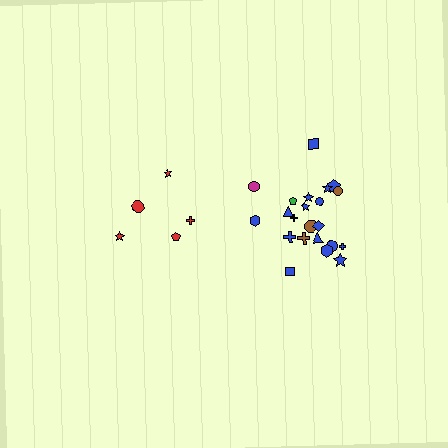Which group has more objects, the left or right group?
The right group.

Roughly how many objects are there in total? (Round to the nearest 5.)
Roughly 25 objects in total.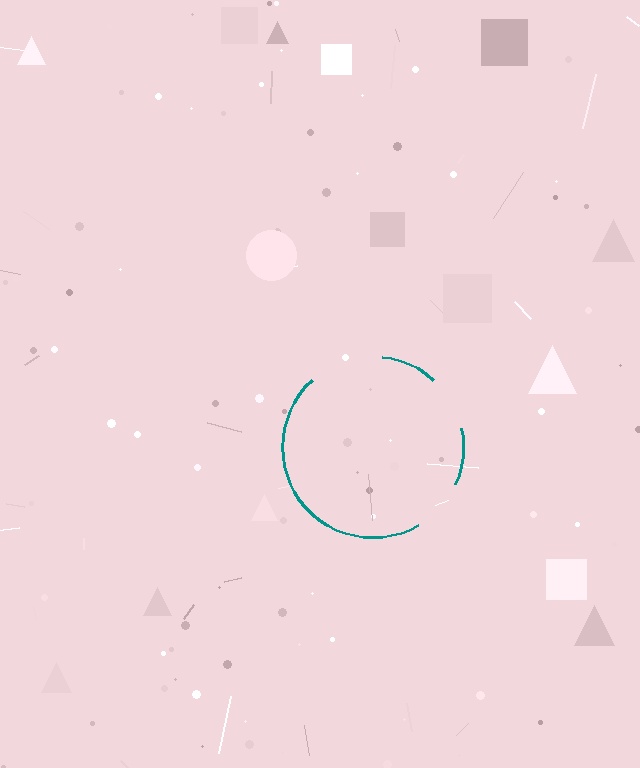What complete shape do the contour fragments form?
The contour fragments form a circle.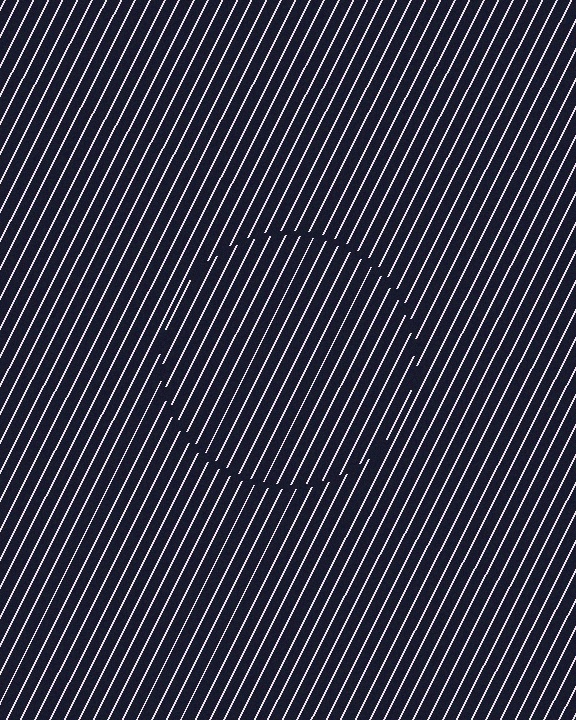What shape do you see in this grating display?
An illusory circle. The interior of the shape contains the same grating, shifted by half a period — the contour is defined by the phase discontinuity where line-ends from the inner and outer gratings abut.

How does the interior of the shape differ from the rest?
The interior of the shape contains the same grating, shifted by half a period — the contour is defined by the phase discontinuity where line-ends from the inner and outer gratings abut.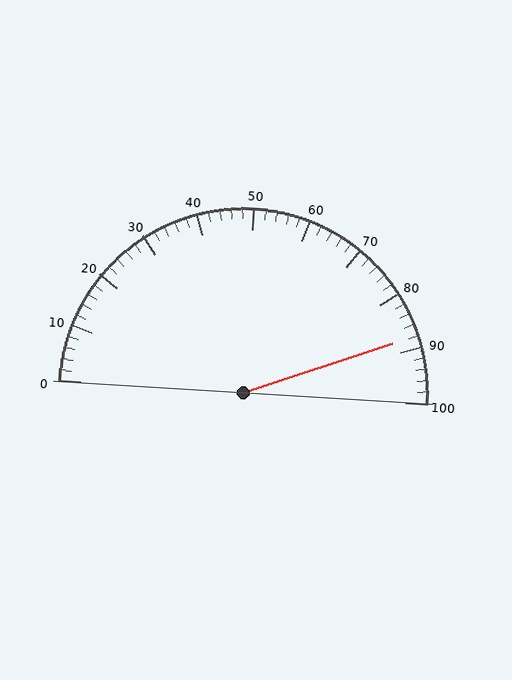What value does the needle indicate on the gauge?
The needle indicates approximately 88.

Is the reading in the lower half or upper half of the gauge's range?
The reading is in the upper half of the range (0 to 100).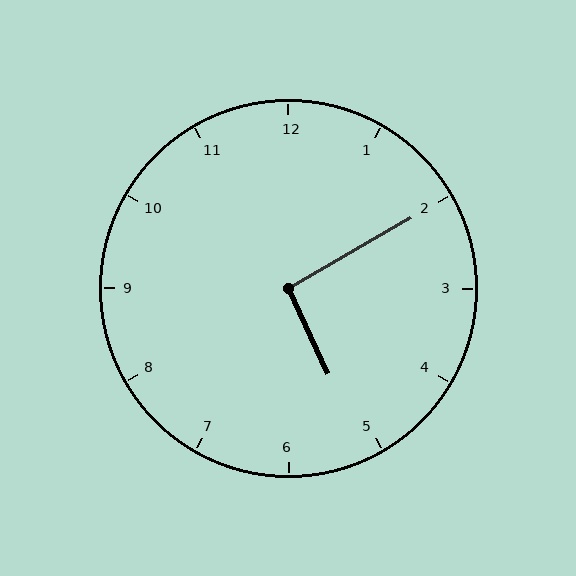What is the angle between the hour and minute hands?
Approximately 95 degrees.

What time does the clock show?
5:10.